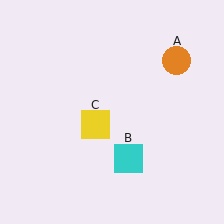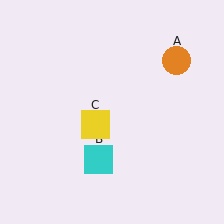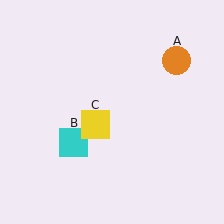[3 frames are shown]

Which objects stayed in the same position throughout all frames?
Orange circle (object A) and yellow square (object C) remained stationary.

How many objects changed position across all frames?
1 object changed position: cyan square (object B).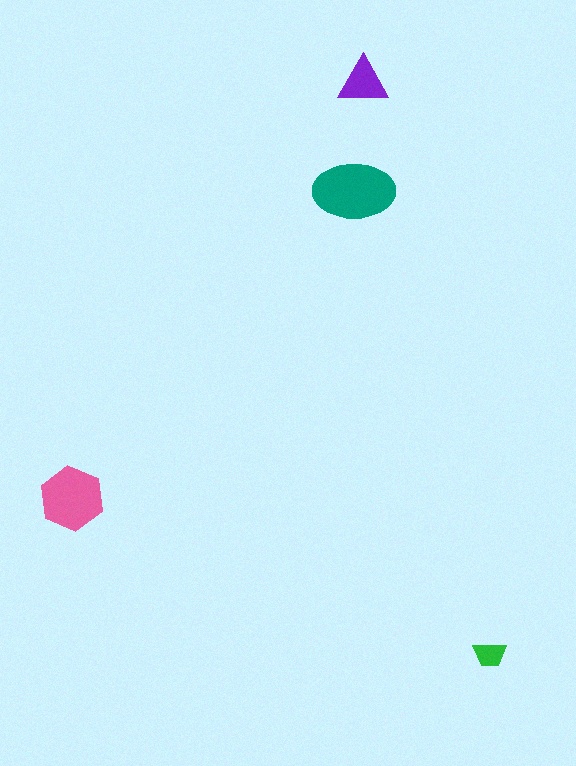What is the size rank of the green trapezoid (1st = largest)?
4th.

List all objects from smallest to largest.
The green trapezoid, the purple triangle, the pink hexagon, the teal ellipse.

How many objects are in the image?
There are 4 objects in the image.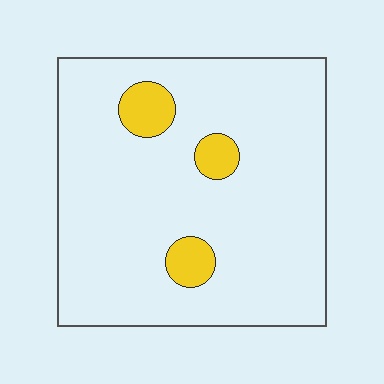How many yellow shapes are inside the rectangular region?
3.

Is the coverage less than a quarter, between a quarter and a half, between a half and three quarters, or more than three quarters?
Less than a quarter.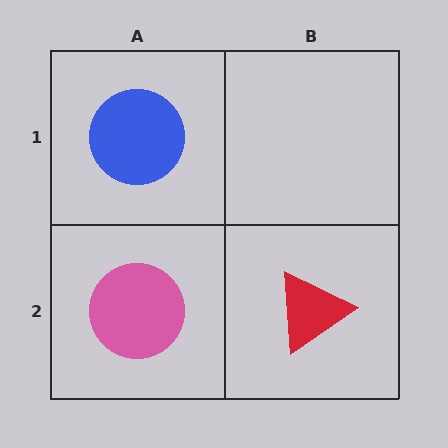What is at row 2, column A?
A pink circle.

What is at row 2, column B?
A red triangle.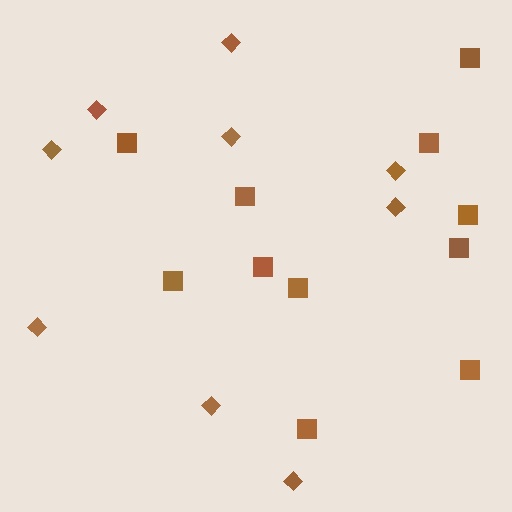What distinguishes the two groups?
There are 2 groups: one group of squares (11) and one group of diamonds (9).